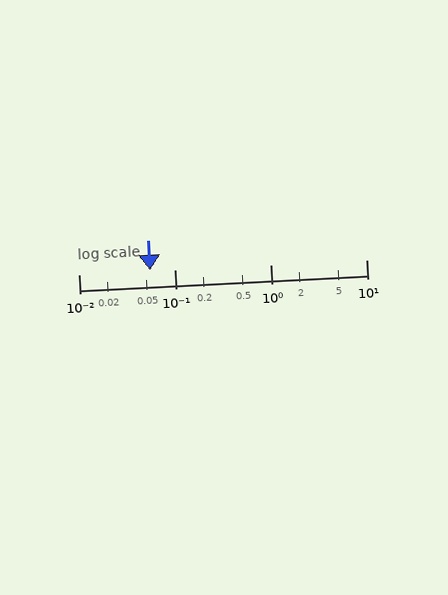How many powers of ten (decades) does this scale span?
The scale spans 3 decades, from 0.01 to 10.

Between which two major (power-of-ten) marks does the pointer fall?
The pointer is between 0.01 and 0.1.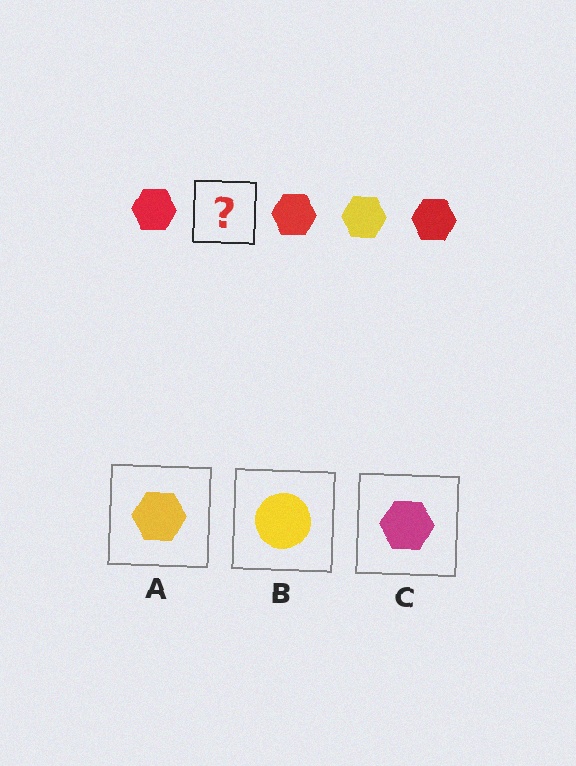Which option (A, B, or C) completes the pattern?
A.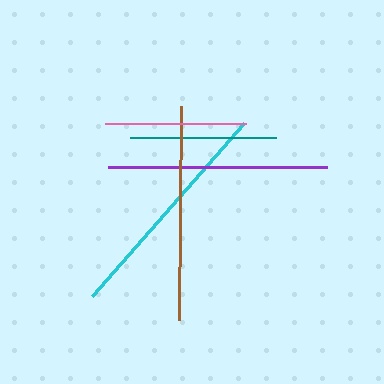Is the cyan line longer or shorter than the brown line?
The cyan line is longer than the brown line.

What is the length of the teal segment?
The teal segment is approximately 146 pixels long.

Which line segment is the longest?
The cyan line is the longest at approximately 230 pixels.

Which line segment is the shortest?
The pink line is the shortest at approximately 141 pixels.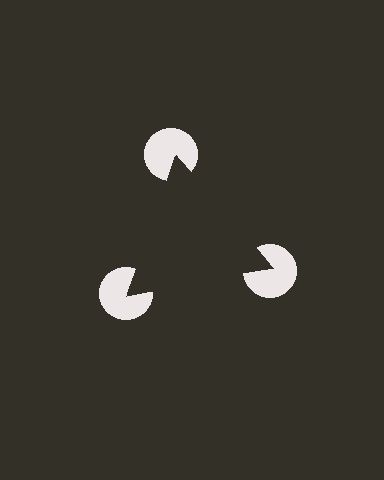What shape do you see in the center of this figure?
An illusory triangle — its edges are inferred from the aligned wedge cuts in the pac-man discs, not physically drawn.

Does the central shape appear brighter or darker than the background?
It typically appears slightly darker than the background, even though no actual brightness change is drawn.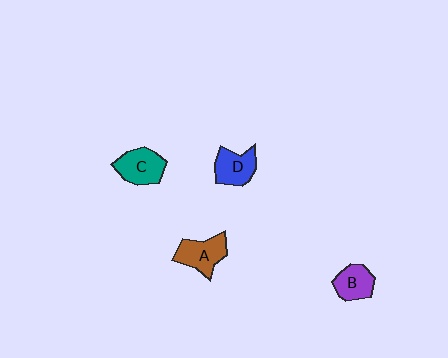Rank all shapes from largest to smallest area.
From largest to smallest: C (teal), A (brown), D (blue), B (purple).